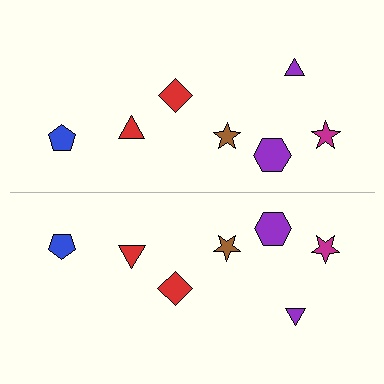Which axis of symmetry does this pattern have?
The pattern has a horizontal axis of symmetry running through the center of the image.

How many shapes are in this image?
There are 14 shapes in this image.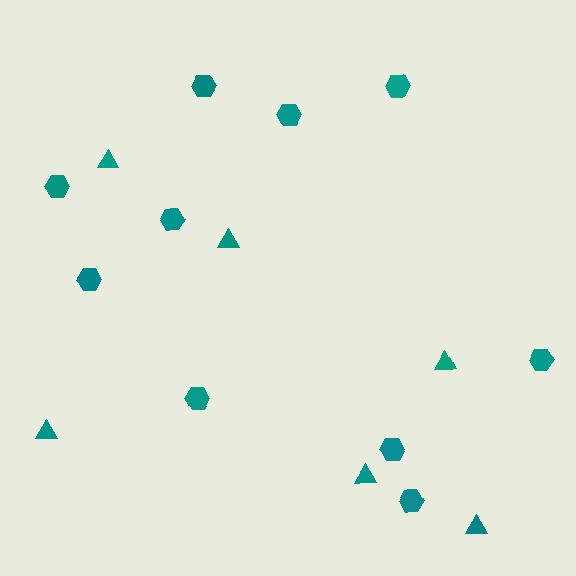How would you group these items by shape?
There are 2 groups: one group of hexagons (10) and one group of triangles (6).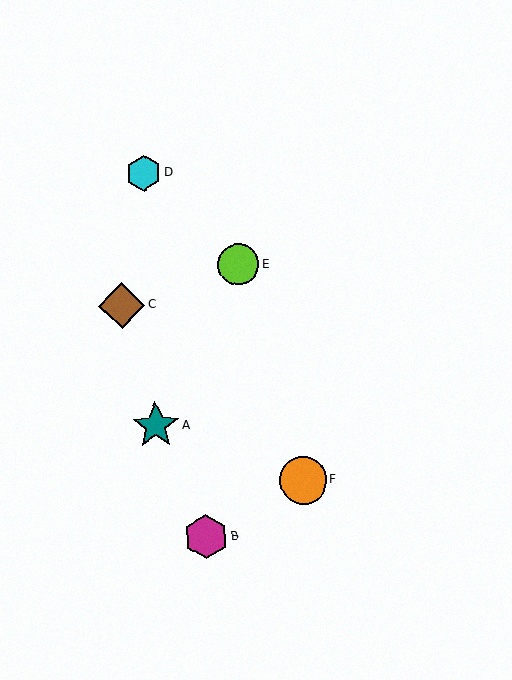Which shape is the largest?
The orange circle (labeled F) is the largest.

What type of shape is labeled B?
Shape B is a magenta hexagon.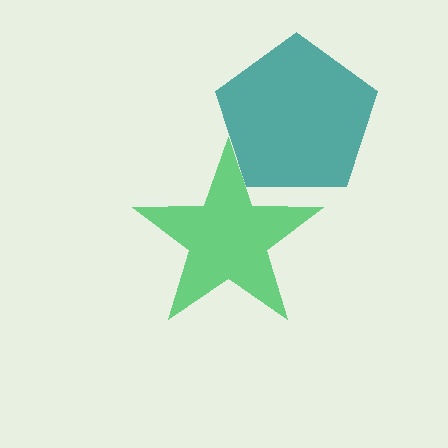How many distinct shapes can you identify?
There are 2 distinct shapes: a green star, a teal pentagon.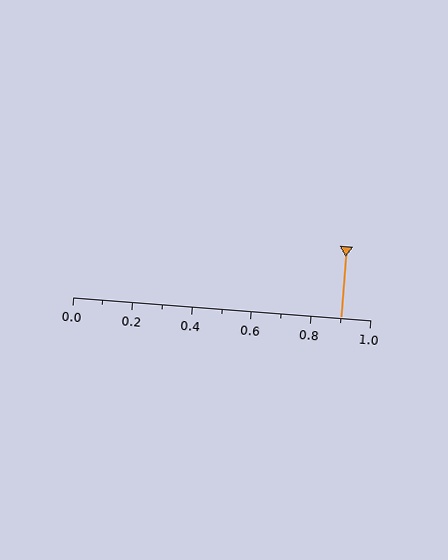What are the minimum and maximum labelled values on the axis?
The axis runs from 0.0 to 1.0.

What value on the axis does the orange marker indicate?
The marker indicates approximately 0.9.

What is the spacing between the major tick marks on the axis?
The major ticks are spaced 0.2 apart.